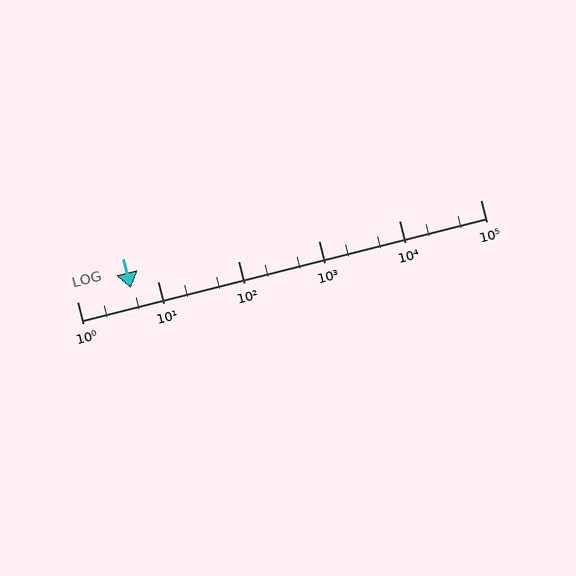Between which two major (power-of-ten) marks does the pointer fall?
The pointer is between 1 and 10.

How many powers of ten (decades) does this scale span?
The scale spans 5 decades, from 1 to 100000.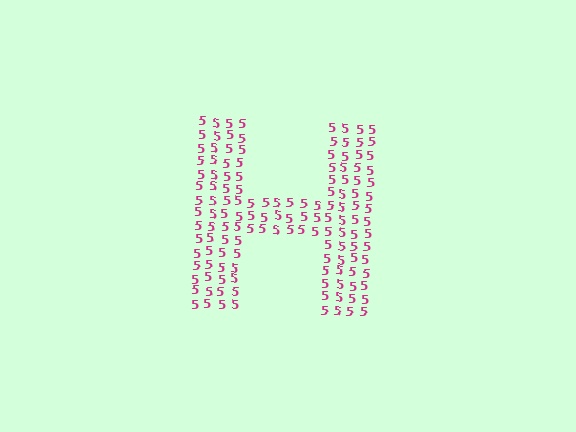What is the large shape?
The large shape is the letter H.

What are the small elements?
The small elements are digit 5's.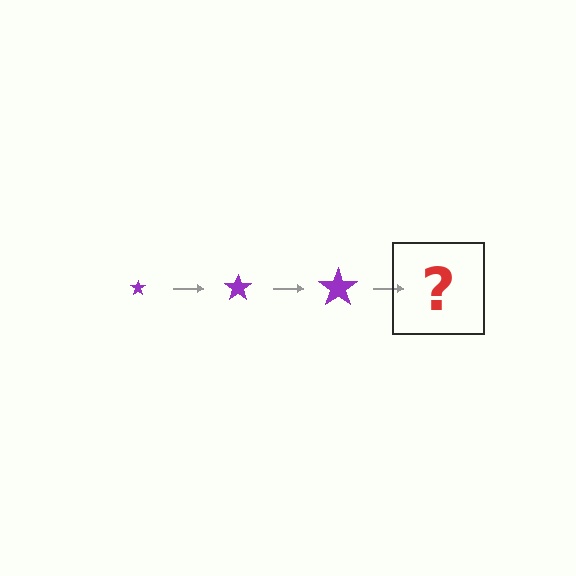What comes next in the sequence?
The next element should be a purple star, larger than the previous one.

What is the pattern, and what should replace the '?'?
The pattern is that the star gets progressively larger each step. The '?' should be a purple star, larger than the previous one.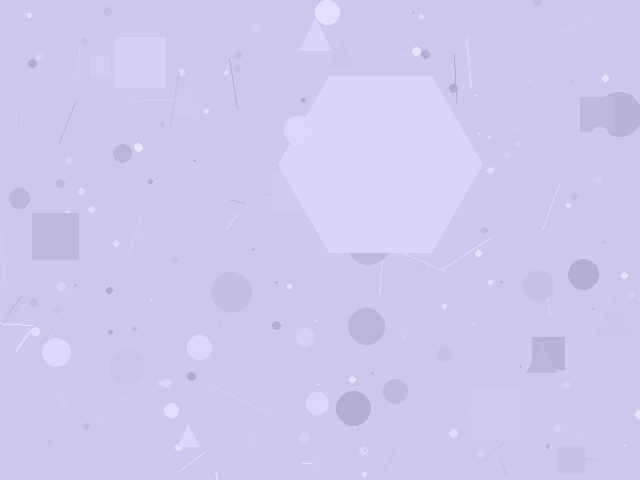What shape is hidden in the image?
A hexagon is hidden in the image.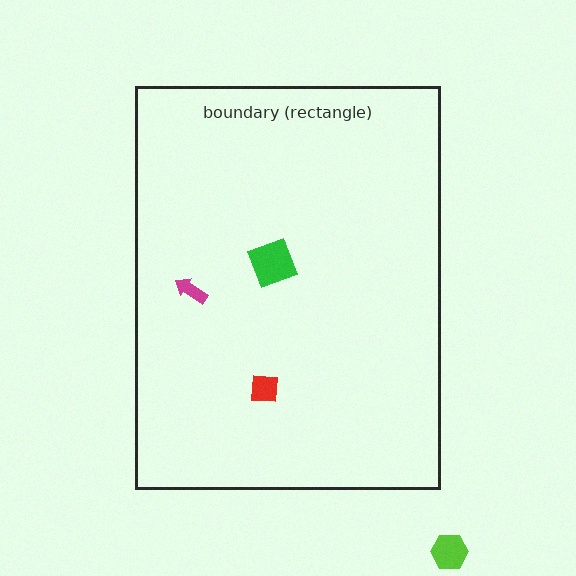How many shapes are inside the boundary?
3 inside, 1 outside.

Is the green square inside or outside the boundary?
Inside.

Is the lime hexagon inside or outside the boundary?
Outside.